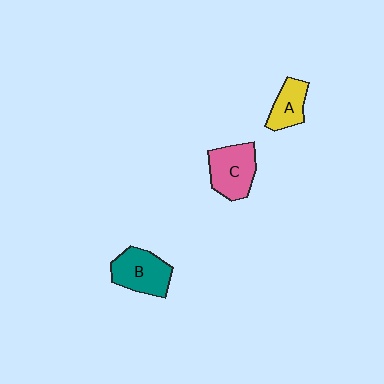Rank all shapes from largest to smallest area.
From largest to smallest: C (pink), B (teal), A (yellow).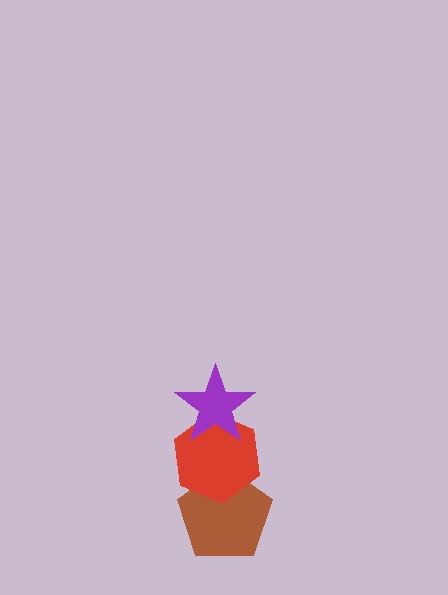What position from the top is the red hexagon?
The red hexagon is 2nd from the top.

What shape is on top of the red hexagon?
The purple star is on top of the red hexagon.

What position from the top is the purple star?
The purple star is 1st from the top.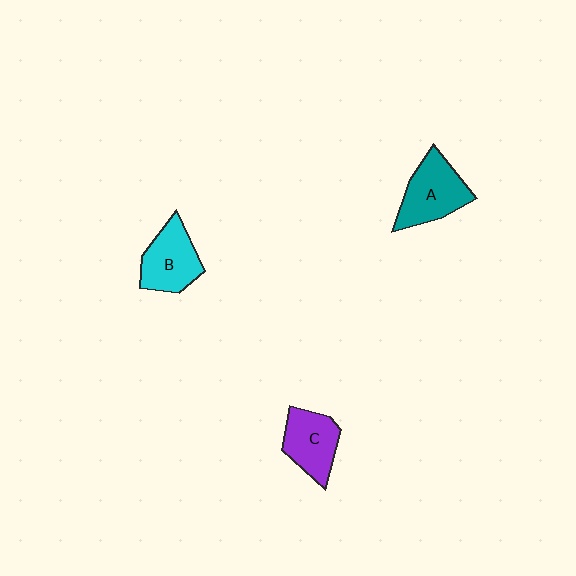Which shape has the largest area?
Shape A (teal).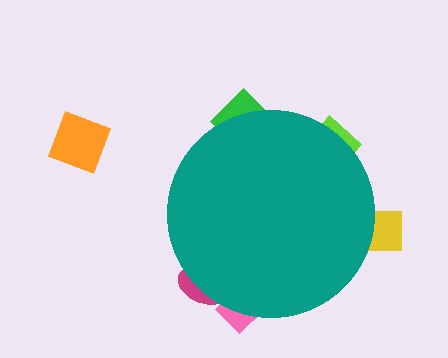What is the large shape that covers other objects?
A teal circle.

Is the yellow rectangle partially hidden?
Yes, the yellow rectangle is partially hidden behind the teal circle.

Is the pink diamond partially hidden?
Yes, the pink diamond is partially hidden behind the teal circle.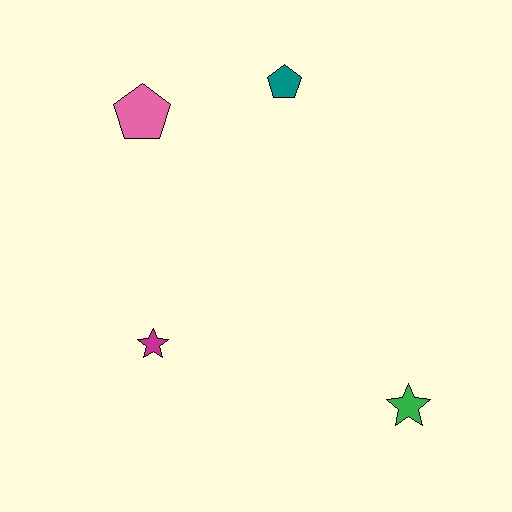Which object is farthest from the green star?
The pink pentagon is farthest from the green star.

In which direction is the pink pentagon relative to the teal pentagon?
The pink pentagon is to the left of the teal pentagon.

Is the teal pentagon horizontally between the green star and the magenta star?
Yes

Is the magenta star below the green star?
No